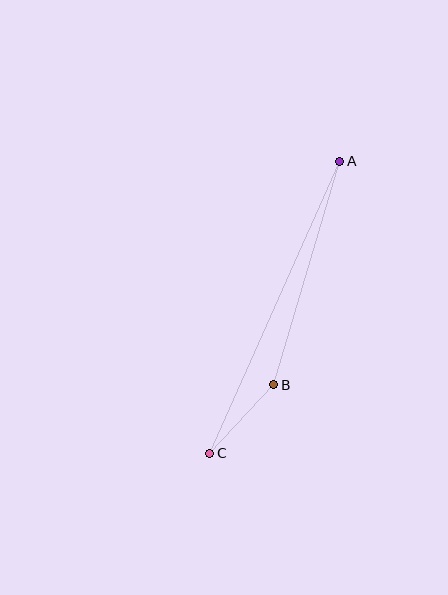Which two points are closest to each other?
Points B and C are closest to each other.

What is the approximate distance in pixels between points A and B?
The distance between A and B is approximately 233 pixels.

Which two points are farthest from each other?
Points A and C are farthest from each other.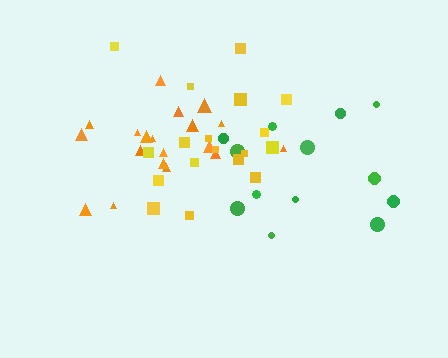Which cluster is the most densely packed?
Orange.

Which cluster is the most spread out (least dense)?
Green.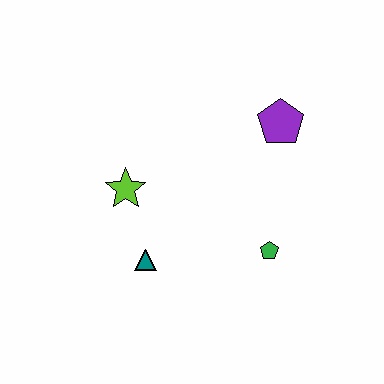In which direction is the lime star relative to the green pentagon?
The lime star is to the left of the green pentagon.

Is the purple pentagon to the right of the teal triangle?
Yes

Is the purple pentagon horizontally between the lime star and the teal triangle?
No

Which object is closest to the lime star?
The teal triangle is closest to the lime star.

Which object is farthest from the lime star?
The purple pentagon is farthest from the lime star.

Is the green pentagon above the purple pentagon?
No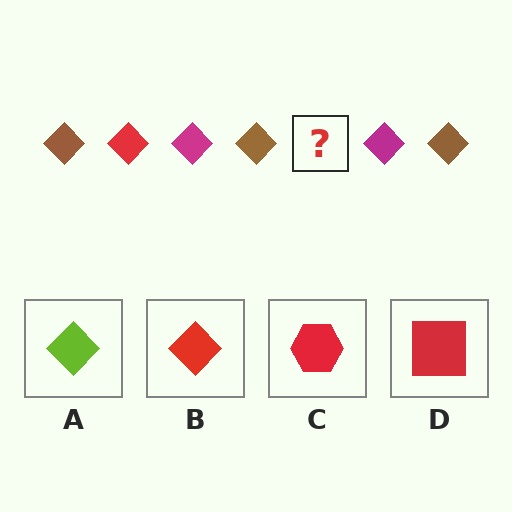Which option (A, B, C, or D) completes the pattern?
B.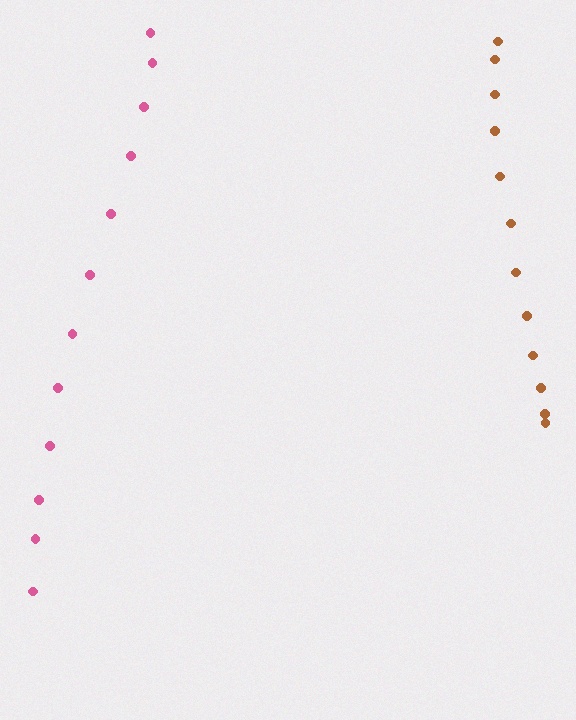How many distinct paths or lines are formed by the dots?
There are 2 distinct paths.